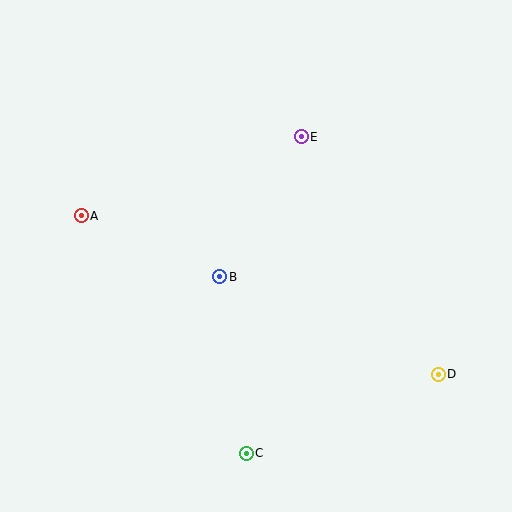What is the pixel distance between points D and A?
The distance between D and A is 391 pixels.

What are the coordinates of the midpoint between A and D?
The midpoint between A and D is at (260, 295).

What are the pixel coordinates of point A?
Point A is at (81, 216).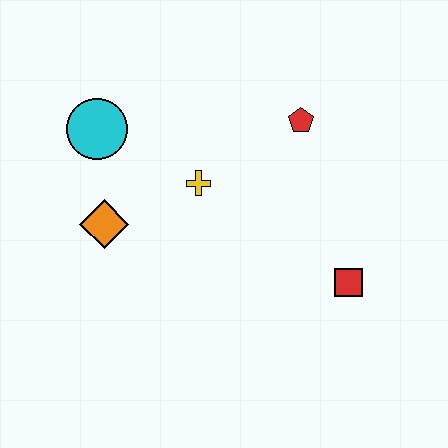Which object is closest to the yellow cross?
The orange diamond is closest to the yellow cross.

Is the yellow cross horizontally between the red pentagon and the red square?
No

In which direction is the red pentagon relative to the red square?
The red pentagon is above the red square.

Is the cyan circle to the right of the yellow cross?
No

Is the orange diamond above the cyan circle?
No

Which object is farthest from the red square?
The cyan circle is farthest from the red square.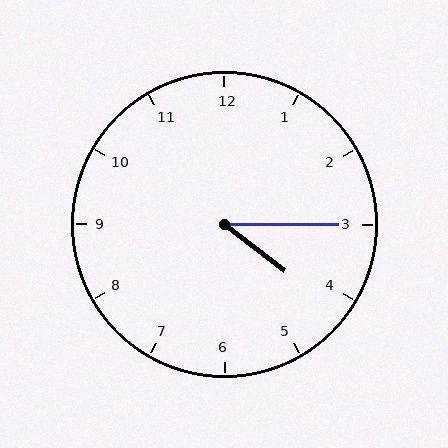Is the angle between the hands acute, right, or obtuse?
It is acute.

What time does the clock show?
4:15.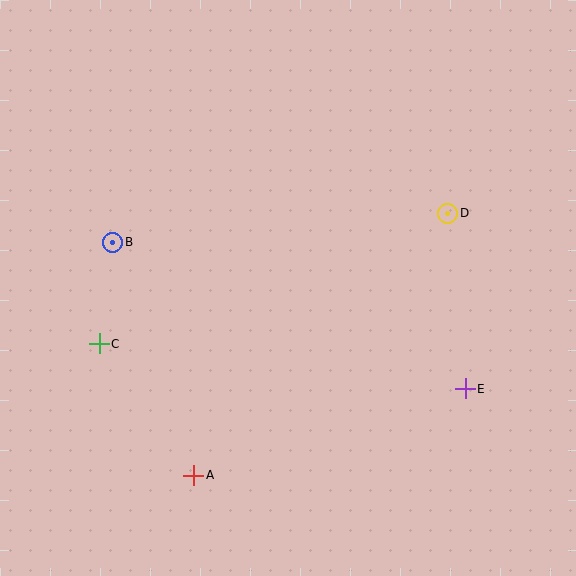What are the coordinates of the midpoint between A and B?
The midpoint between A and B is at (153, 359).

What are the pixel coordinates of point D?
Point D is at (448, 213).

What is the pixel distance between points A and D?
The distance between A and D is 365 pixels.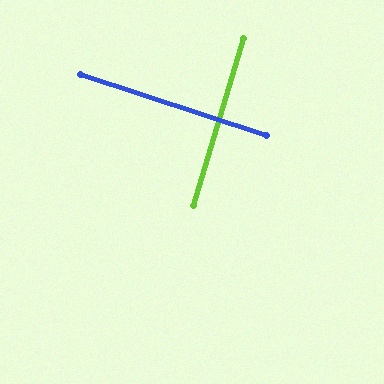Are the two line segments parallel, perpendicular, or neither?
Perpendicular — they meet at approximately 88°.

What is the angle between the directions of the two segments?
Approximately 88 degrees.